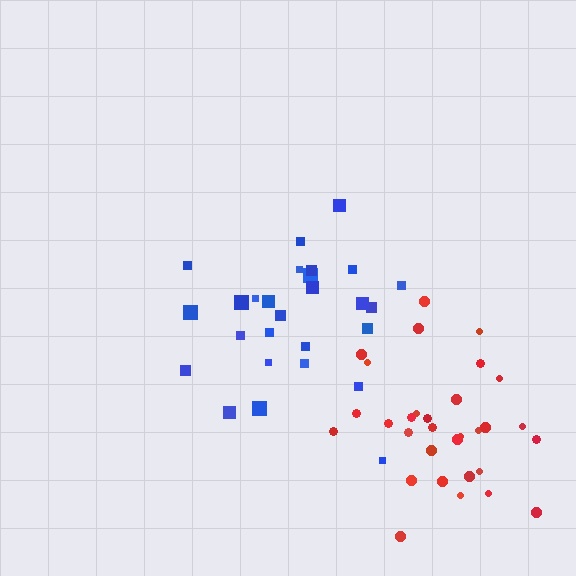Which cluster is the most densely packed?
Blue.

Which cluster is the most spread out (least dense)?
Red.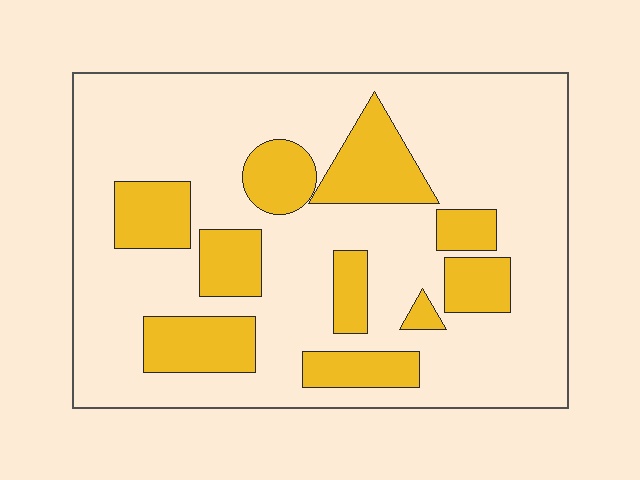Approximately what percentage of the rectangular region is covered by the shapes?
Approximately 25%.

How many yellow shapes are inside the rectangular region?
10.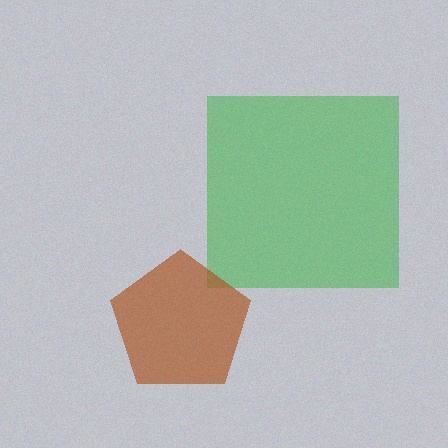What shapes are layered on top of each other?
The layered shapes are: a green square, a brown pentagon.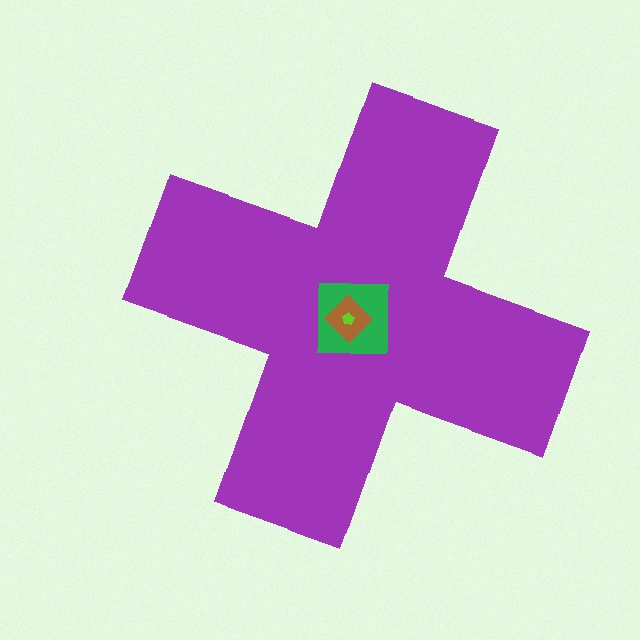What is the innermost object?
The lime pentagon.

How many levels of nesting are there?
4.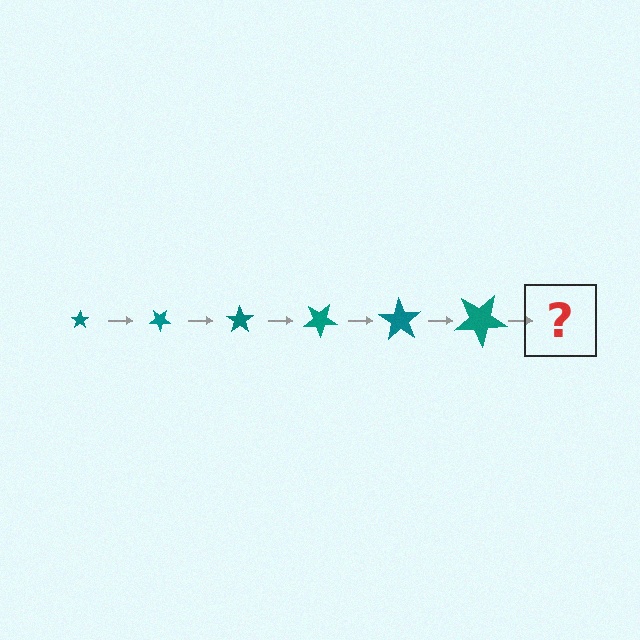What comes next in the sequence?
The next element should be a star, larger than the previous one and rotated 210 degrees from the start.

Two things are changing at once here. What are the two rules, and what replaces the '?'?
The two rules are that the star grows larger each step and it rotates 35 degrees each step. The '?' should be a star, larger than the previous one and rotated 210 degrees from the start.